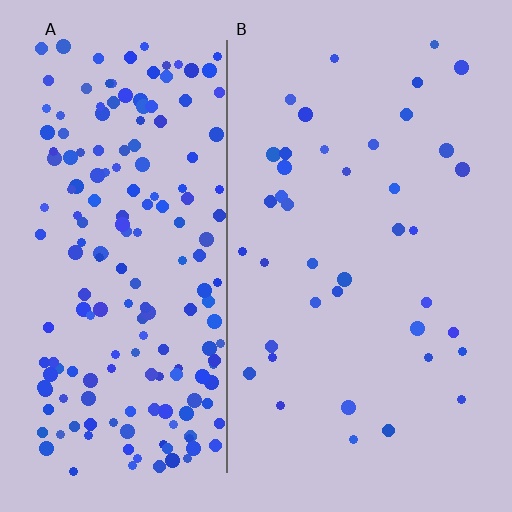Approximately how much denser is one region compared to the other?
Approximately 4.7× — region A over region B.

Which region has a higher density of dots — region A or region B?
A (the left).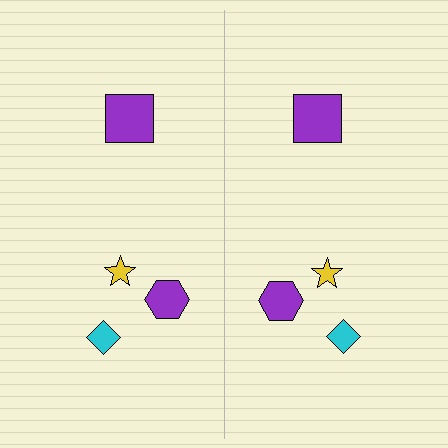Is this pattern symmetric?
Yes, this pattern has bilateral (reflection) symmetry.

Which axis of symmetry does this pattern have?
The pattern has a vertical axis of symmetry running through the center of the image.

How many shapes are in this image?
There are 8 shapes in this image.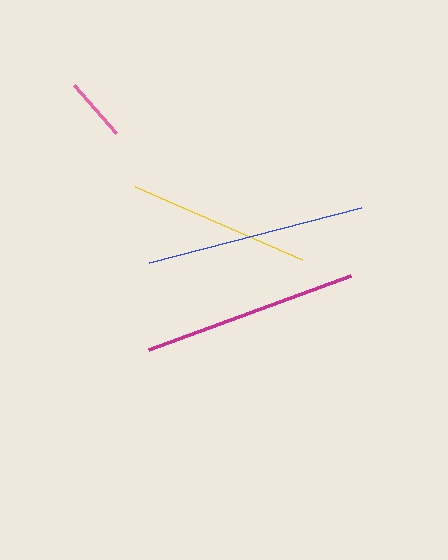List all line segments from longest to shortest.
From longest to shortest: blue, magenta, yellow, pink.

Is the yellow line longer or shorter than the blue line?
The blue line is longer than the yellow line.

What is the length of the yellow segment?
The yellow segment is approximately 183 pixels long.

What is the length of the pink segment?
The pink segment is approximately 63 pixels long.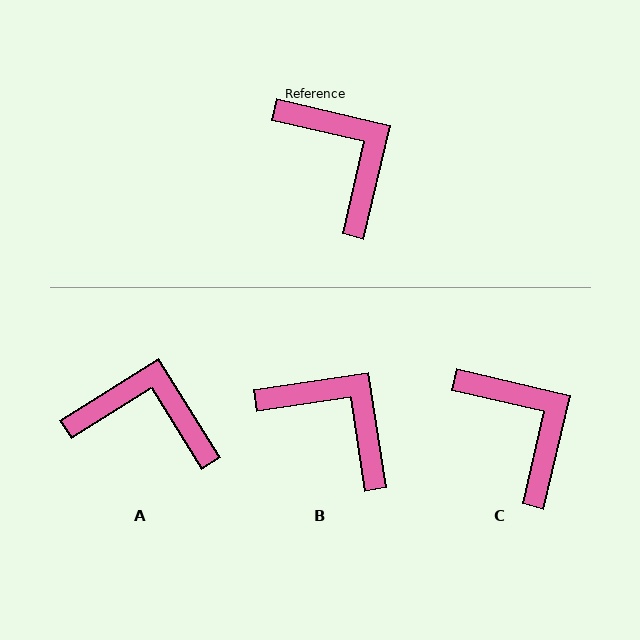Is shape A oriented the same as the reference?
No, it is off by about 45 degrees.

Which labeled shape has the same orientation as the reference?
C.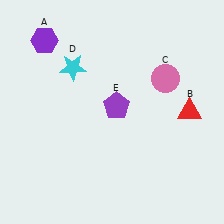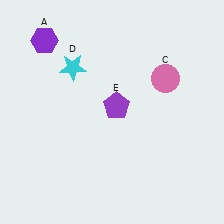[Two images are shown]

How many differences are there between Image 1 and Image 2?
There is 1 difference between the two images.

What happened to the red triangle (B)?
The red triangle (B) was removed in Image 2. It was in the top-right area of Image 1.